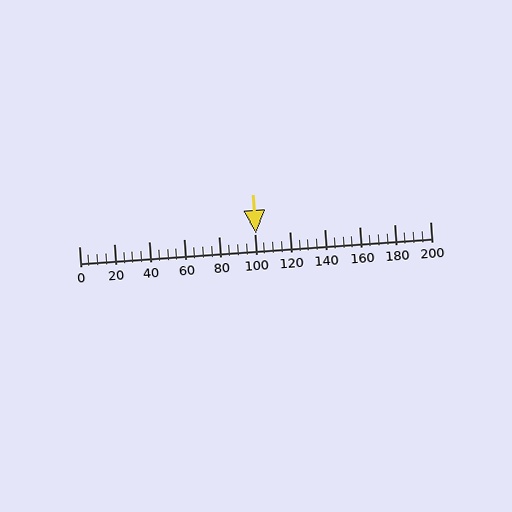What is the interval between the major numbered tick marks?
The major tick marks are spaced 20 units apart.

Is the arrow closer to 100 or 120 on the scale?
The arrow is closer to 100.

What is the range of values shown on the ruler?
The ruler shows values from 0 to 200.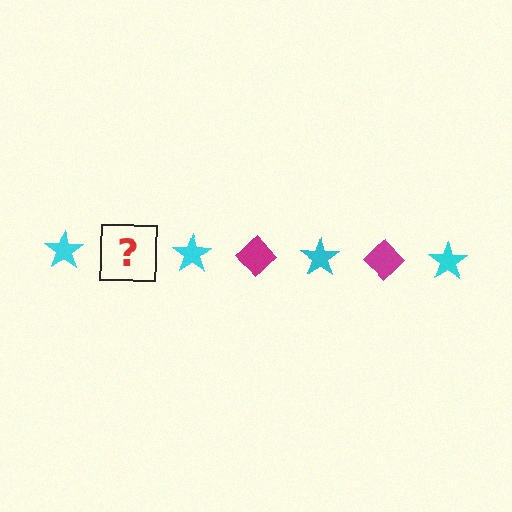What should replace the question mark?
The question mark should be replaced with a magenta diamond.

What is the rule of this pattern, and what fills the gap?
The rule is that the pattern alternates between cyan star and magenta diamond. The gap should be filled with a magenta diamond.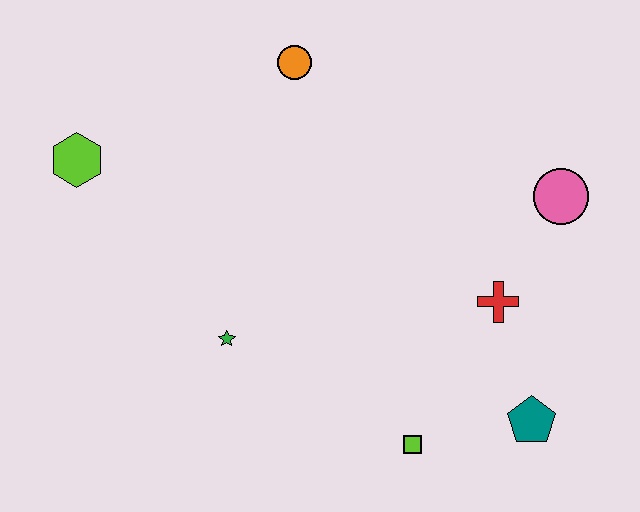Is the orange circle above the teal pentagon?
Yes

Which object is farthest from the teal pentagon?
The lime hexagon is farthest from the teal pentagon.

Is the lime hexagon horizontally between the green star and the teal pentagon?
No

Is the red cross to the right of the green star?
Yes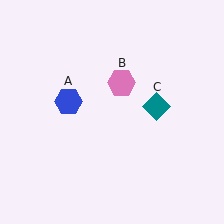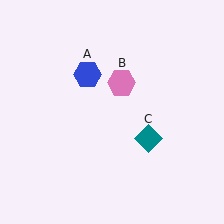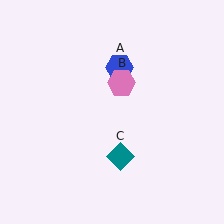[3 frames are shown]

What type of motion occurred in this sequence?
The blue hexagon (object A), teal diamond (object C) rotated clockwise around the center of the scene.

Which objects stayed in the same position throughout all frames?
Pink hexagon (object B) remained stationary.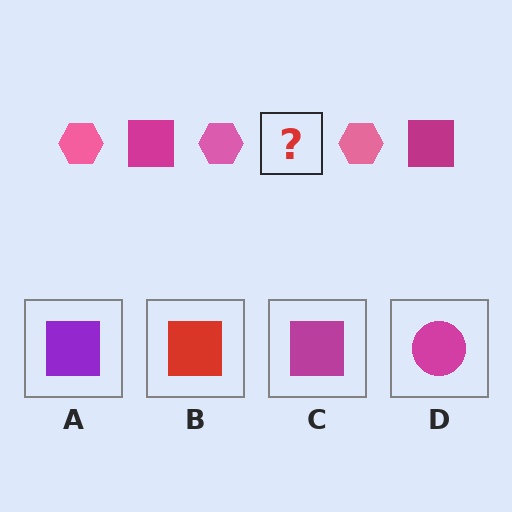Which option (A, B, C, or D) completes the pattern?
C.